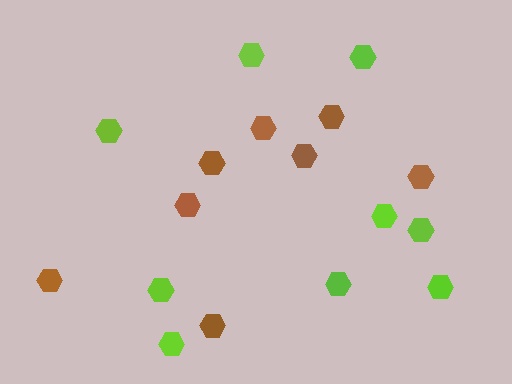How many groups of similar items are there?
There are 2 groups: one group of brown hexagons (8) and one group of lime hexagons (9).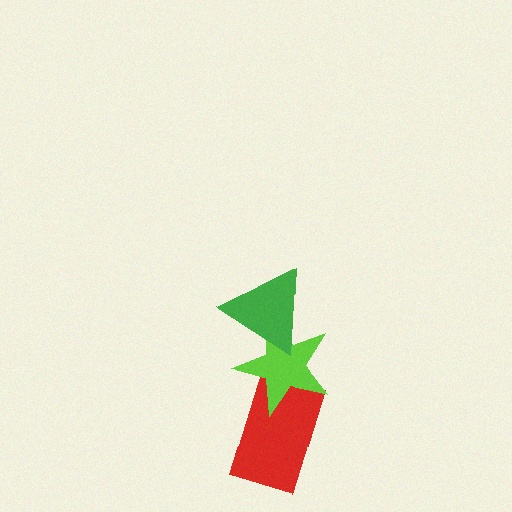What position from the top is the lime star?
The lime star is 2nd from the top.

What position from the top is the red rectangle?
The red rectangle is 3rd from the top.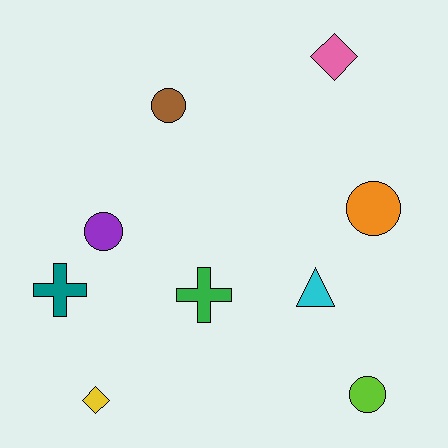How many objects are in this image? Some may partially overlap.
There are 9 objects.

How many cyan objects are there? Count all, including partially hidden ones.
There is 1 cyan object.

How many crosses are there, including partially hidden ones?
There are 2 crosses.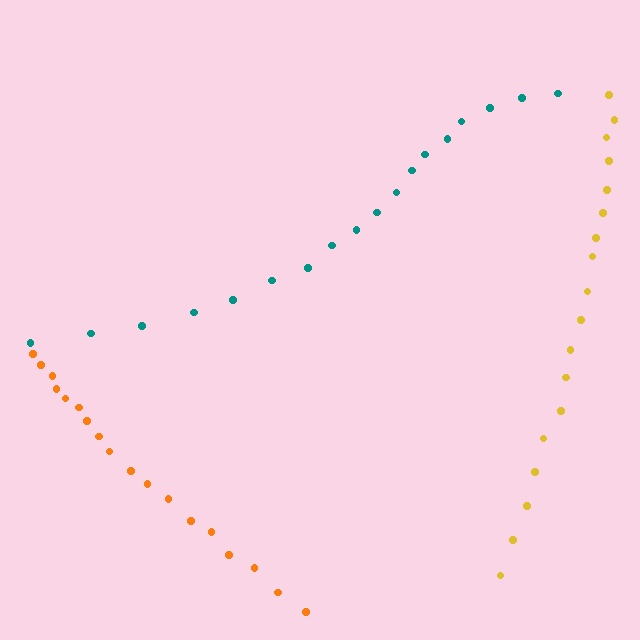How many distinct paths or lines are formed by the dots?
There are 3 distinct paths.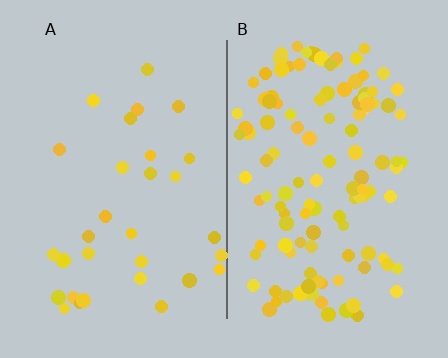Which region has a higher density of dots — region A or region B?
B (the right).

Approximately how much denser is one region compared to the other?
Approximately 3.9× — region B over region A.